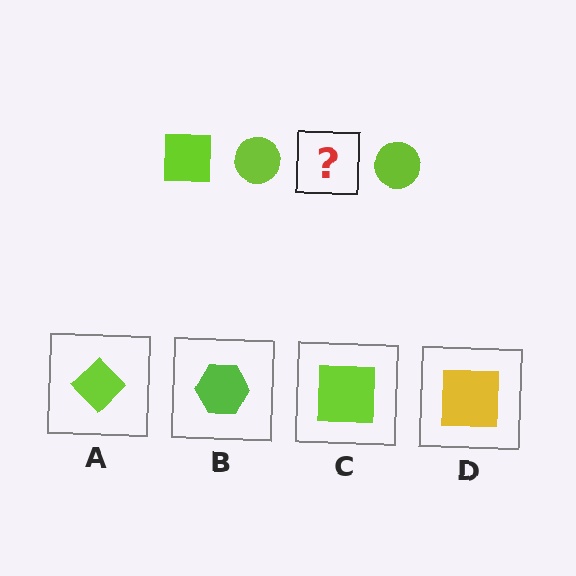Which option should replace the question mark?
Option C.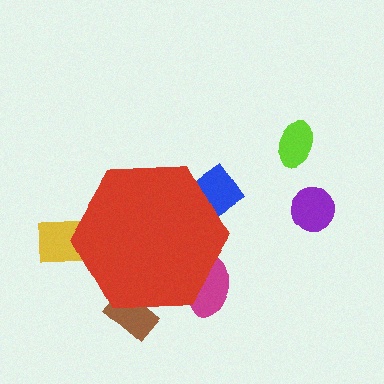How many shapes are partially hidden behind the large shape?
4 shapes are partially hidden.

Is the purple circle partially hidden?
No, the purple circle is fully visible.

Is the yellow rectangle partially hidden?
Yes, the yellow rectangle is partially hidden behind the red hexagon.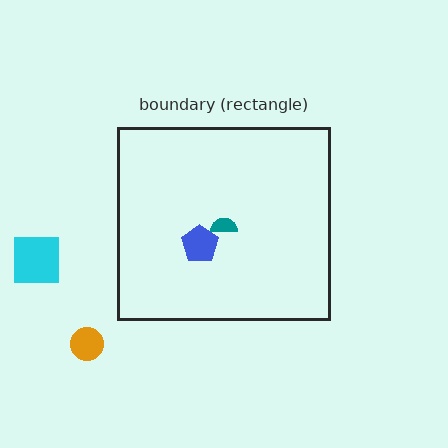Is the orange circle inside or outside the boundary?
Outside.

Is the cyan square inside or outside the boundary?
Outside.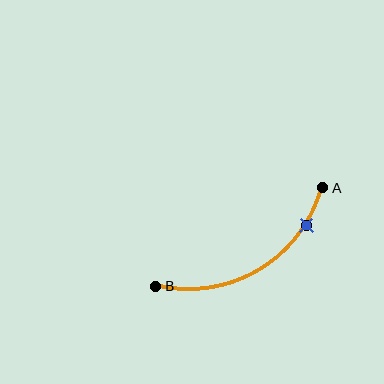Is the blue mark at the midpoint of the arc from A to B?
No. The blue mark lies on the arc but is closer to endpoint A. The arc midpoint would be at the point on the curve equidistant along the arc from both A and B.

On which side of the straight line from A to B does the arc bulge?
The arc bulges below the straight line connecting A and B.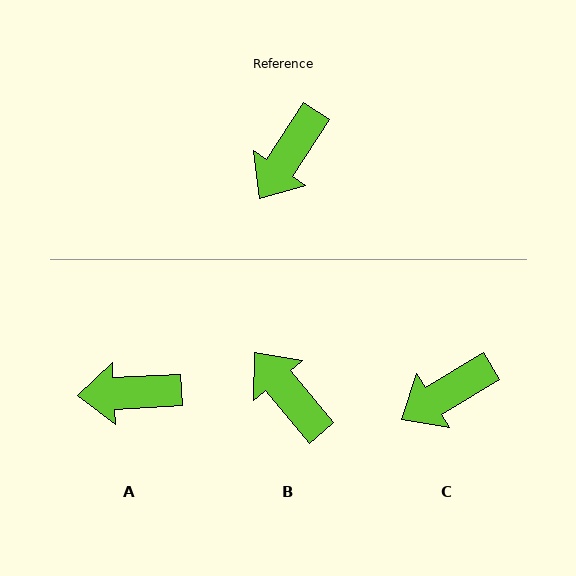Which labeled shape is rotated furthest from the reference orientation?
B, about 107 degrees away.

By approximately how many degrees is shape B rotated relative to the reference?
Approximately 107 degrees clockwise.